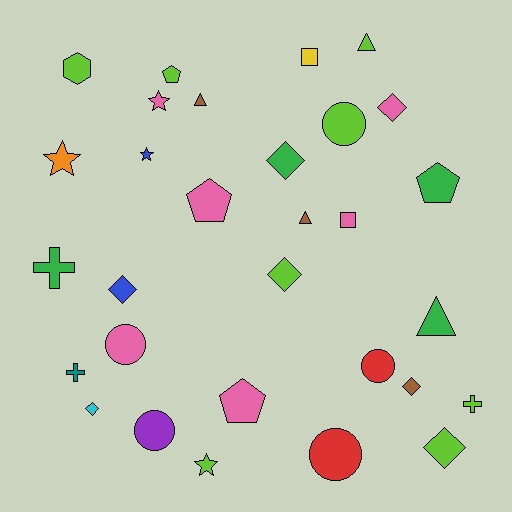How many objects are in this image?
There are 30 objects.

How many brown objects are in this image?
There are 3 brown objects.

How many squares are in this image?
There are 2 squares.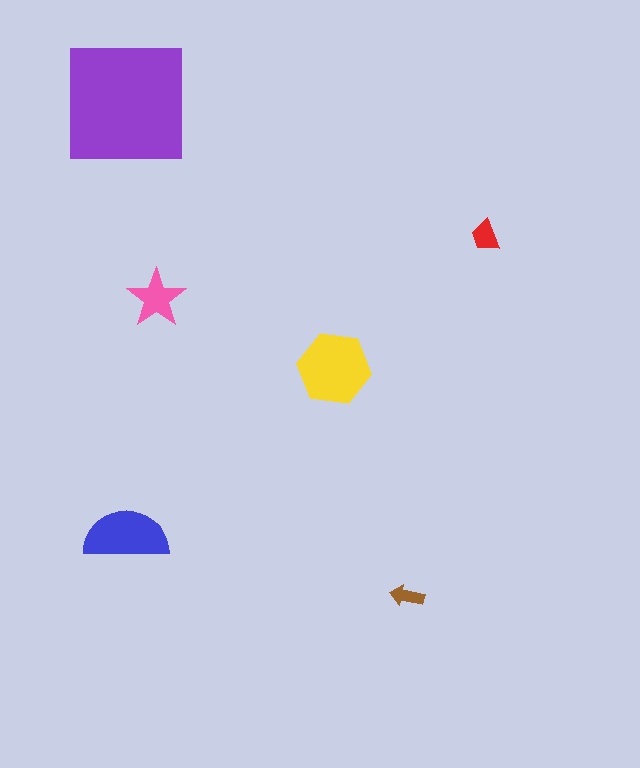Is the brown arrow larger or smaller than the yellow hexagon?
Smaller.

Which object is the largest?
The purple square.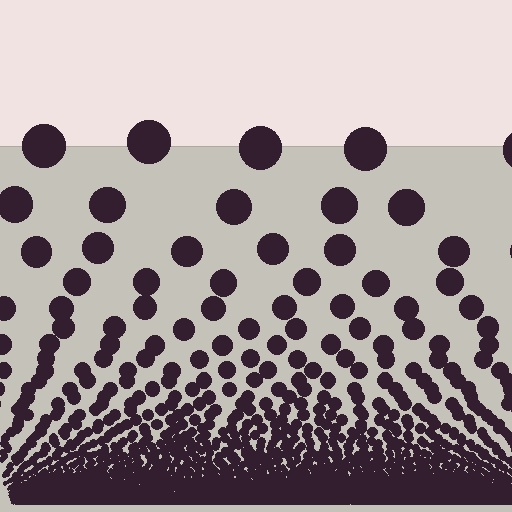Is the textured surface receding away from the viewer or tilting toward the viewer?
The surface appears to tilt toward the viewer. Texture elements get larger and sparser toward the top.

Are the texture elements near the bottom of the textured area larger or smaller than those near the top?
Smaller. The gradient is inverted — elements near the bottom are smaller and denser.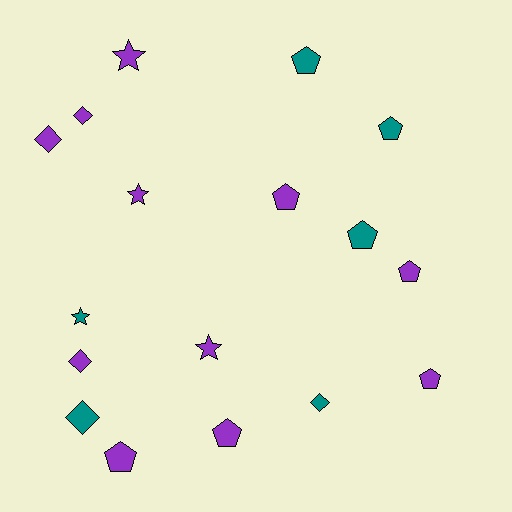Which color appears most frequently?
Purple, with 11 objects.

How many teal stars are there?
There is 1 teal star.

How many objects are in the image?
There are 17 objects.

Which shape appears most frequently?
Pentagon, with 8 objects.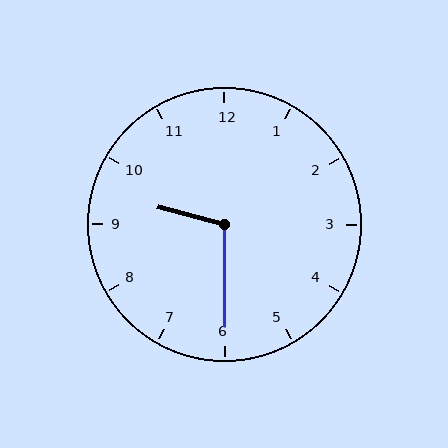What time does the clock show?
9:30.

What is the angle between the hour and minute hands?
Approximately 105 degrees.